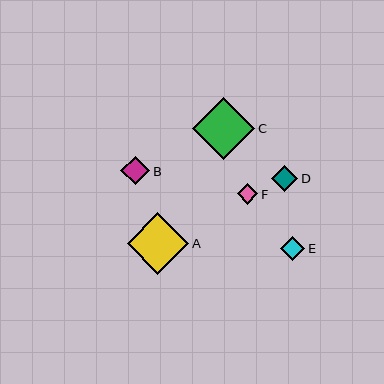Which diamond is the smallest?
Diamond F is the smallest with a size of approximately 21 pixels.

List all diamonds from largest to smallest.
From largest to smallest: C, A, B, D, E, F.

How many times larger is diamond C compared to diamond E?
Diamond C is approximately 2.6 times the size of diamond E.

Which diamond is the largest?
Diamond C is the largest with a size of approximately 62 pixels.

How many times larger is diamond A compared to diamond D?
Diamond A is approximately 2.3 times the size of diamond D.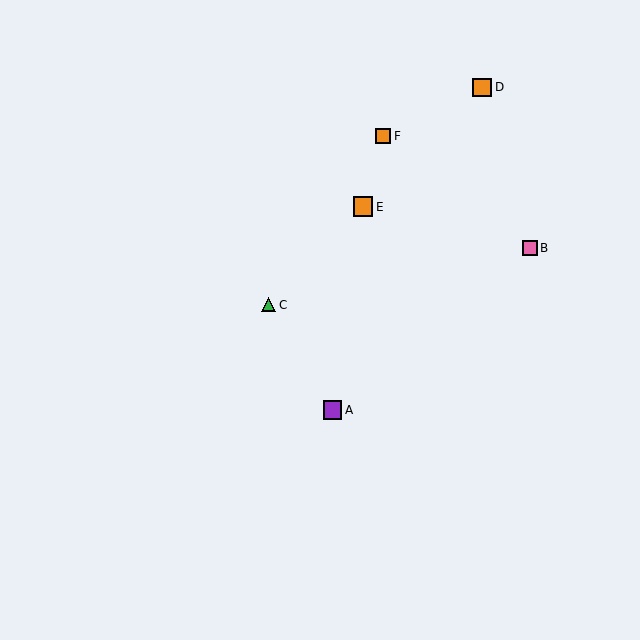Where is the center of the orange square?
The center of the orange square is at (363, 207).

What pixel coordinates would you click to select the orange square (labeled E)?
Click at (363, 207) to select the orange square E.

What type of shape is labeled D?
Shape D is an orange square.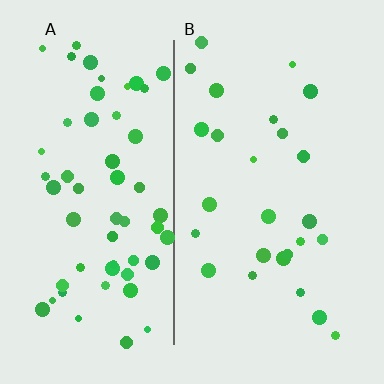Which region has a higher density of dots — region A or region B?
A (the left).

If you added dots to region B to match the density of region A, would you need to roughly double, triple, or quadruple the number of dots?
Approximately double.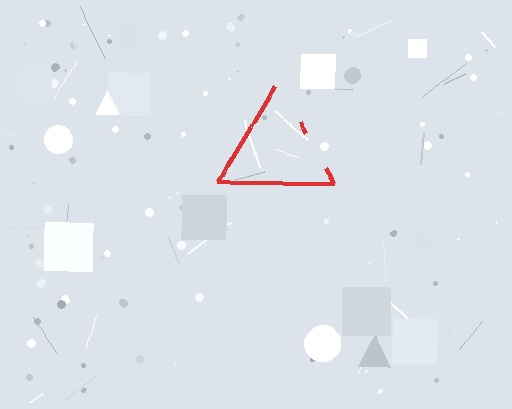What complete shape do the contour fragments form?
The contour fragments form a triangle.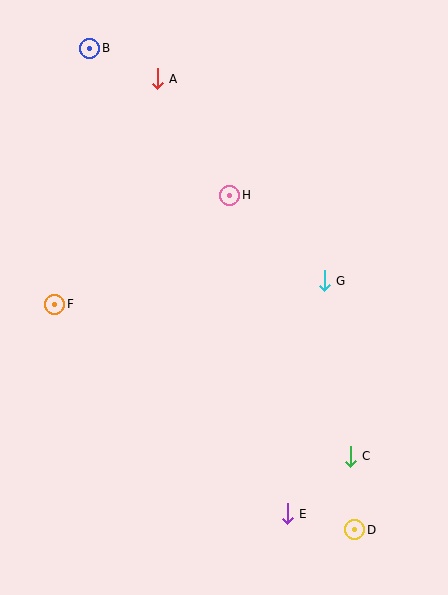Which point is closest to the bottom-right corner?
Point D is closest to the bottom-right corner.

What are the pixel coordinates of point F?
Point F is at (55, 304).